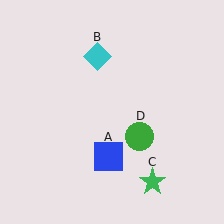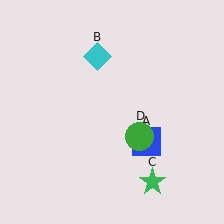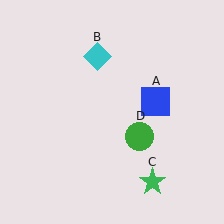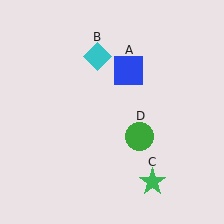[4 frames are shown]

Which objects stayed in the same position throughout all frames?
Cyan diamond (object B) and green star (object C) and green circle (object D) remained stationary.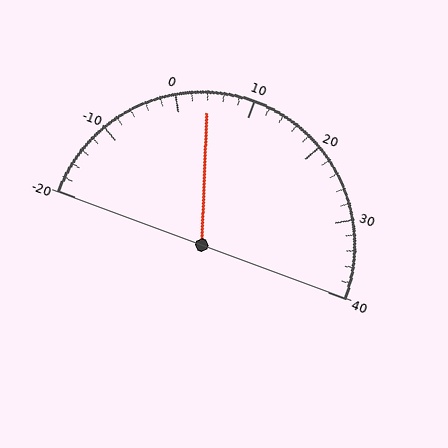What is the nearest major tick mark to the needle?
The nearest major tick mark is 0.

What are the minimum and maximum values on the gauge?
The gauge ranges from -20 to 40.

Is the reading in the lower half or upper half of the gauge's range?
The reading is in the lower half of the range (-20 to 40).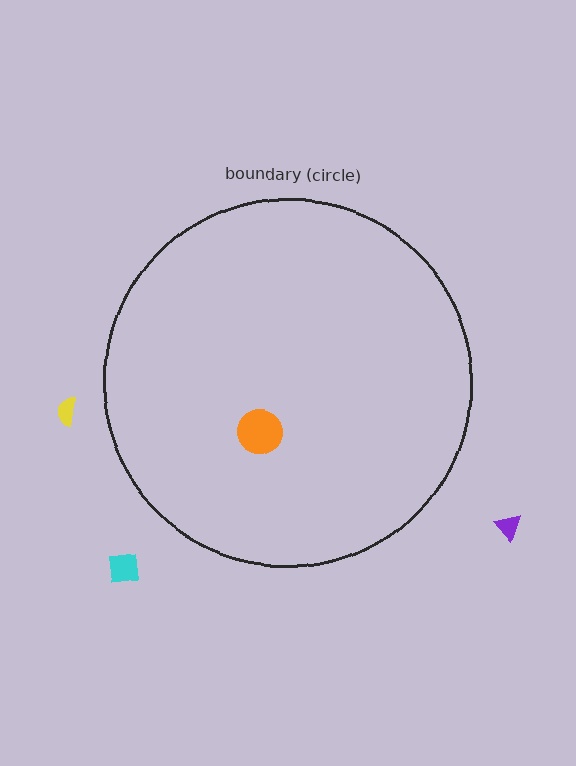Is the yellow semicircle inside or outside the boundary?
Outside.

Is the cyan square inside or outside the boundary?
Outside.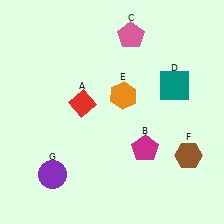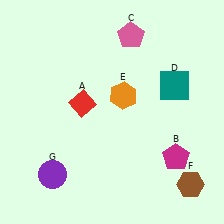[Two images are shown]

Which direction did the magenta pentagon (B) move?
The magenta pentagon (B) moved right.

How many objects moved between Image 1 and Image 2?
2 objects moved between the two images.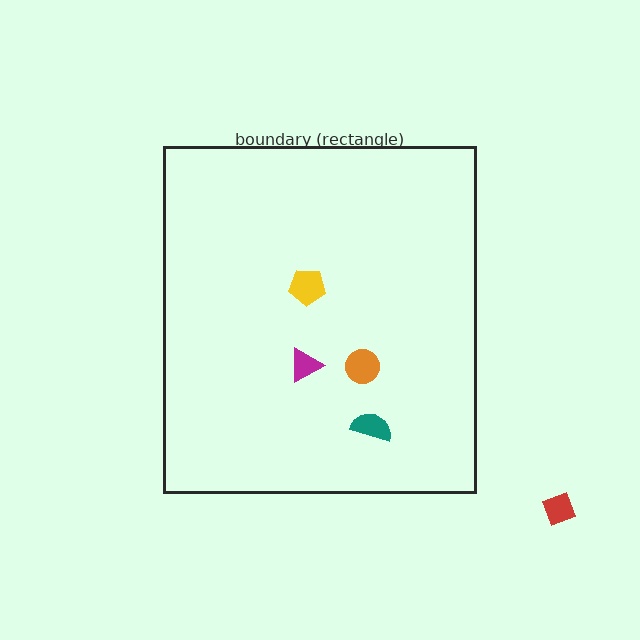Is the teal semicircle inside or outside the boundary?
Inside.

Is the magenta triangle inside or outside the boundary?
Inside.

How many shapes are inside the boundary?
4 inside, 1 outside.